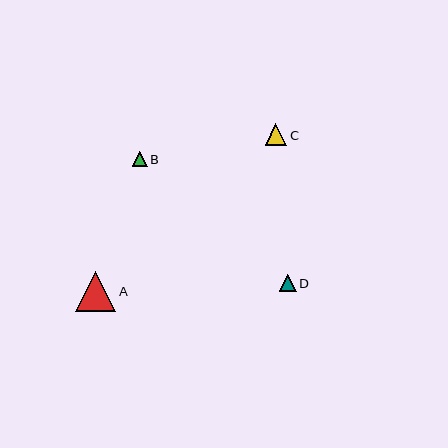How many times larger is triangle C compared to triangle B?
Triangle C is approximately 1.4 times the size of triangle B.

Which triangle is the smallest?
Triangle B is the smallest with a size of approximately 15 pixels.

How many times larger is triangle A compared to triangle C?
Triangle A is approximately 1.9 times the size of triangle C.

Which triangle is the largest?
Triangle A is the largest with a size of approximately 41 pixels.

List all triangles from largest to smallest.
From largest to smallest: A, C, D, B.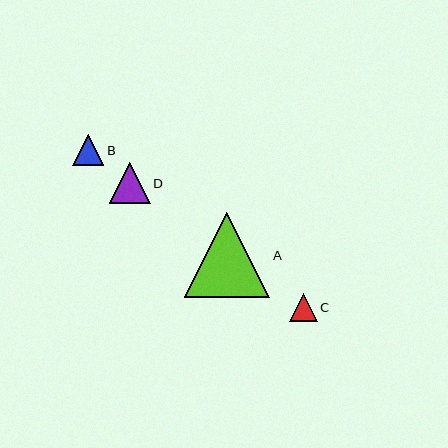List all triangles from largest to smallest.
From largest to smallest: A, D, B, C.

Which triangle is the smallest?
Triangle C is the smallest with a size of approximately 28 pixels.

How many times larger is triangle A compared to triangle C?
Triangle A is approximately 3.1 times the size of triangle C.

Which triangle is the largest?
Triangle A is the largest with a size of approximately 85 pixels.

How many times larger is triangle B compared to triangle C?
Triangle B is approximately 1.1 times the size of triangle C.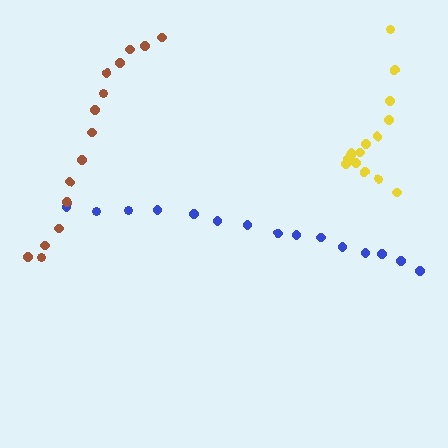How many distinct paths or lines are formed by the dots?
There are 3 distinct paths.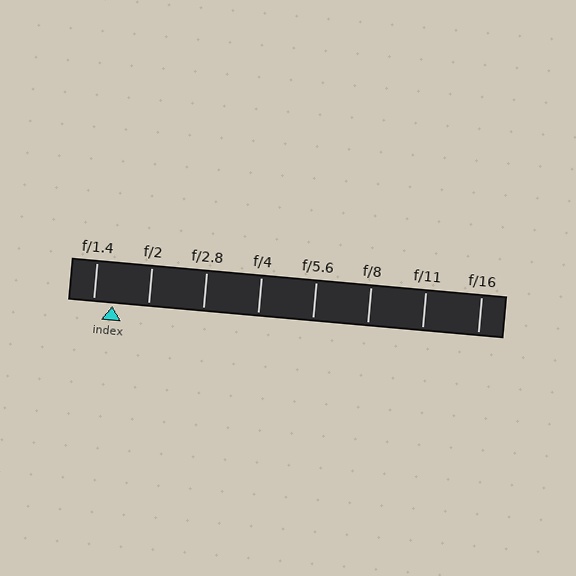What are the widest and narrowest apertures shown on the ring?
The widest aperture shown is f/1.4 and the narrowest is f/16.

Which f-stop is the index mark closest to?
The index mark is closest to f/1.4.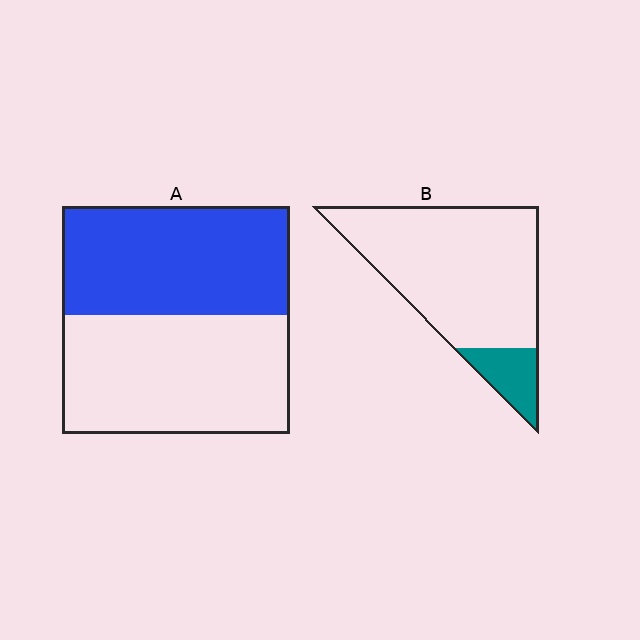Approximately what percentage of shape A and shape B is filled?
A is approximately 50% and B is approximately 15%.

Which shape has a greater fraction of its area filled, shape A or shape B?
Shape A.